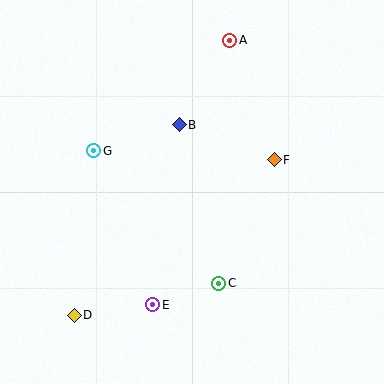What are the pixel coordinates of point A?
Point A is at (230, 40).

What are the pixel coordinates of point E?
Point E is at (153, 305).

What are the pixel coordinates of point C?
Point C is at (219, 283).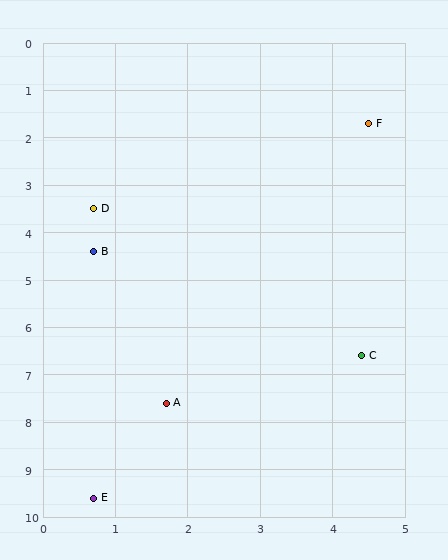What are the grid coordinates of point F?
Point F is at approximately (4.5, 1.7).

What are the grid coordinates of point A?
Point A is at approximately (1.7, 7.6).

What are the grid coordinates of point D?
Point D is at approximately (0.7, 3.5).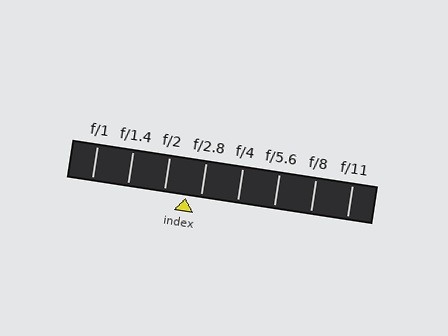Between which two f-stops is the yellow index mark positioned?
The index mark is between f/2 and f/2.8.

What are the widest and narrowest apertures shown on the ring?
The widest aperture shown is f/1 and the narrowest is f/11.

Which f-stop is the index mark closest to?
The index mark is closest to f/2.8.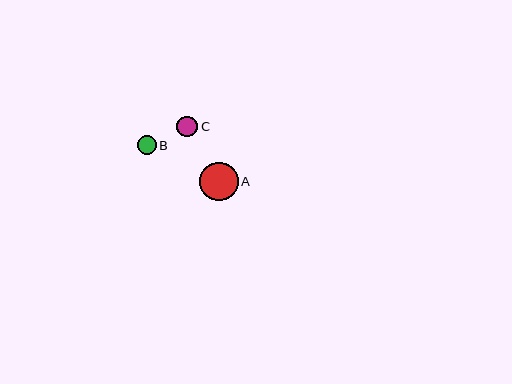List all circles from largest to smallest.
From largest to smallest: A, C, B.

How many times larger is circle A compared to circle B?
Circle A is approximately 2.1 times the size of circle B.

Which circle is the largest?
Circle A is the largest with a size of approximately 38 pixels.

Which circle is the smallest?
Circle B is the smallest with a size of approximately 18 pixels.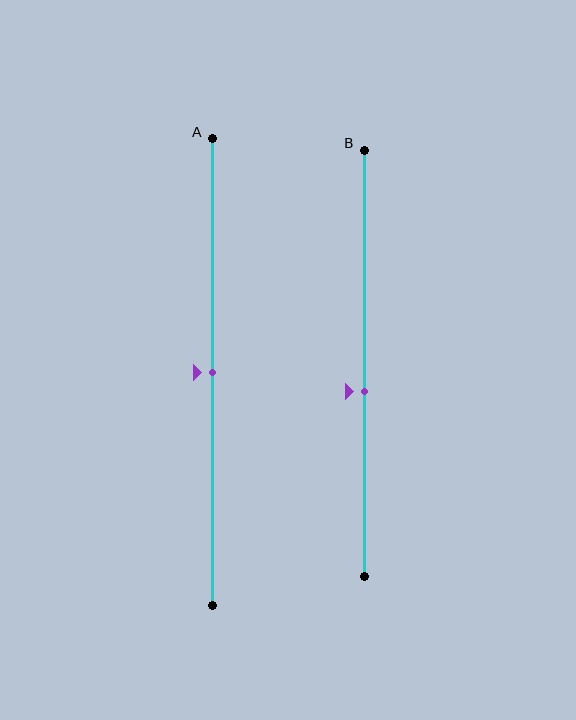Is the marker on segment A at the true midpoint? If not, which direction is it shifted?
Yes, the marker on segment A is at the true midpoint.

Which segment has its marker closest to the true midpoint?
Segment A has its marker closest to the true midpoint.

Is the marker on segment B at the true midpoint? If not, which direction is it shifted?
No, the marker on segment B is shifted downward by about 7% of the segment length.